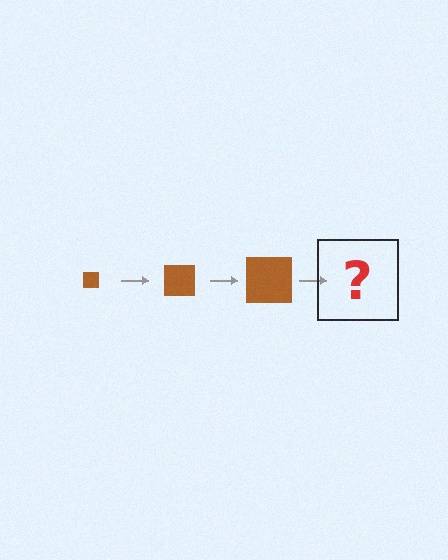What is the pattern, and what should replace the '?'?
The pattern is that the square gets progressively larger each step. The '?' should be a brown square, larger than the previous one.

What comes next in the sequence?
The next element should be a brown square, larger than the previous one.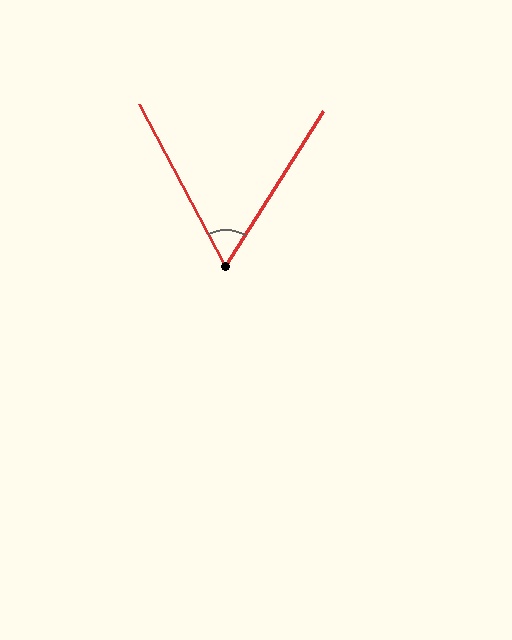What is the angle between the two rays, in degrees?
Approximately 60 degrees.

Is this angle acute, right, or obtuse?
It is acute.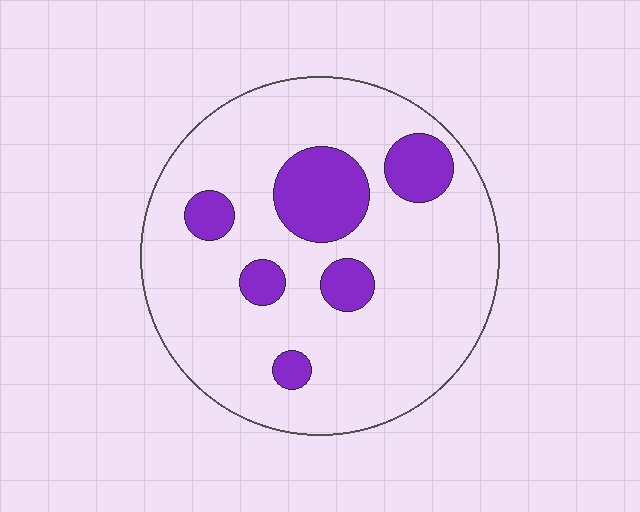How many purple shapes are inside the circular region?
6.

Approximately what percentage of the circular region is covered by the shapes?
Approximately 20%.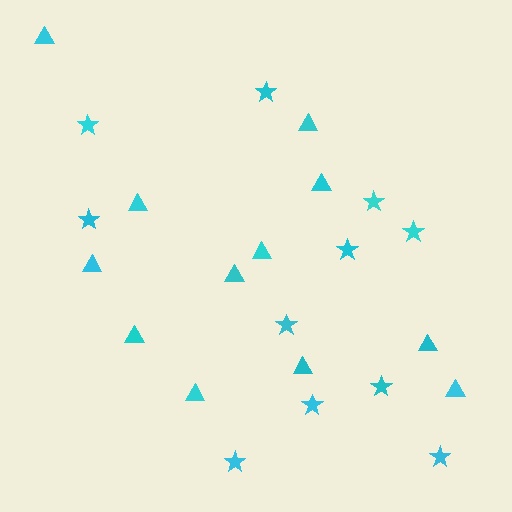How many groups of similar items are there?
There are 2 groups: one group of stars (11) and one group of triangles (12).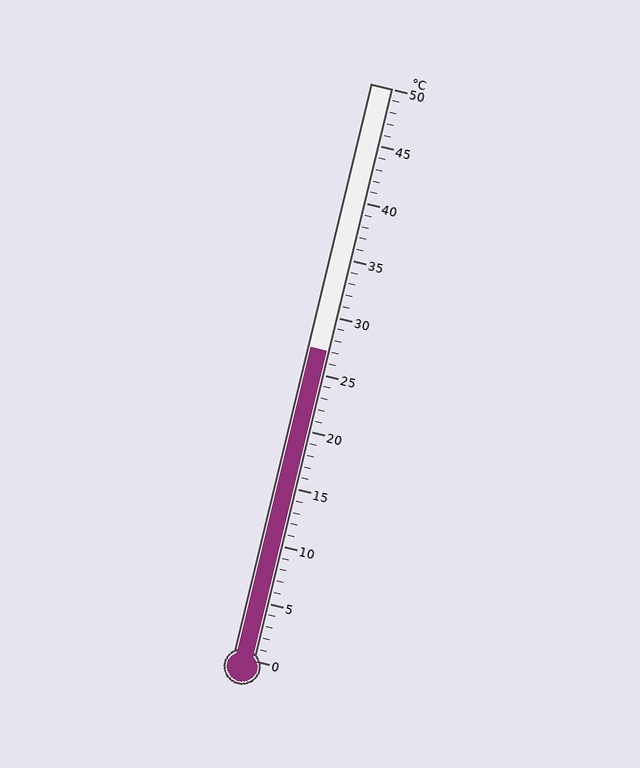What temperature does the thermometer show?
The thermometer shows approximately 27°C.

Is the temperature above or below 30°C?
The temperature is below 30°C.